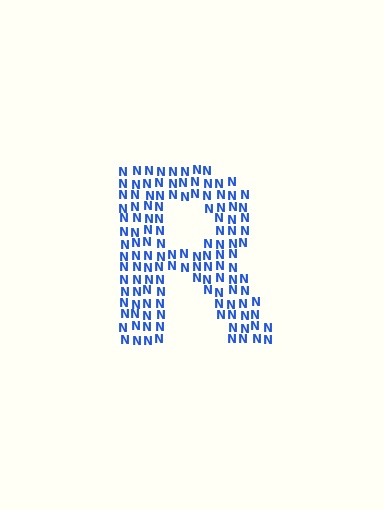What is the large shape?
The large shape is the letter R.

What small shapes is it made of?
It is made of small letter N's.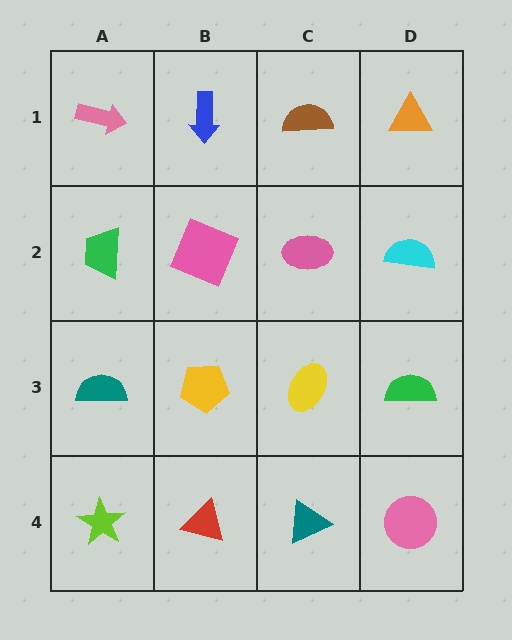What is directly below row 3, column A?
A lime star.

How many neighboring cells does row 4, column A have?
2.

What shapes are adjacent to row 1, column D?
A cyan semicircle (row 2, column D), a brown semicircle (row 1, column C).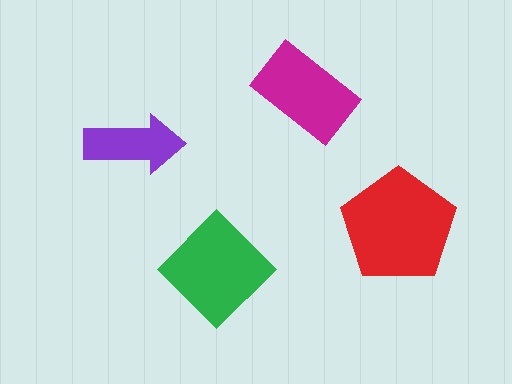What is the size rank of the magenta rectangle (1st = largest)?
3rd.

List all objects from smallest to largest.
The purple arrow, the magenta rectangle, the green diamond, the red pentagon.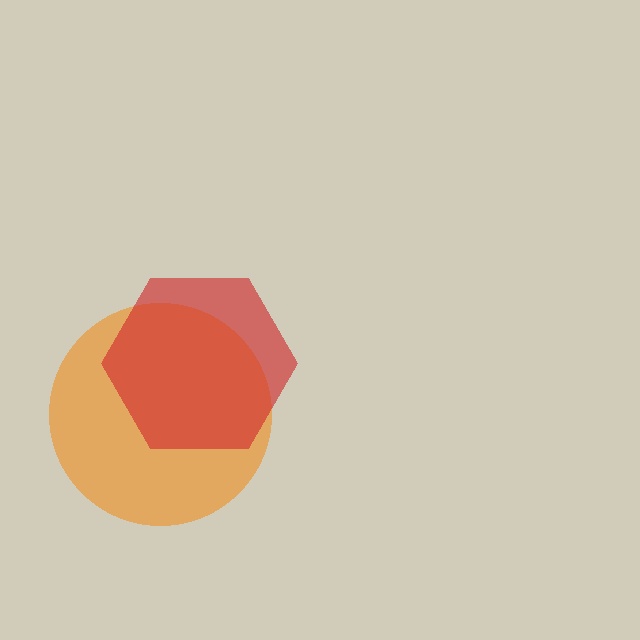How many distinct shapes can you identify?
There are 2 distinct shapes: an orange circle, a red hexagon.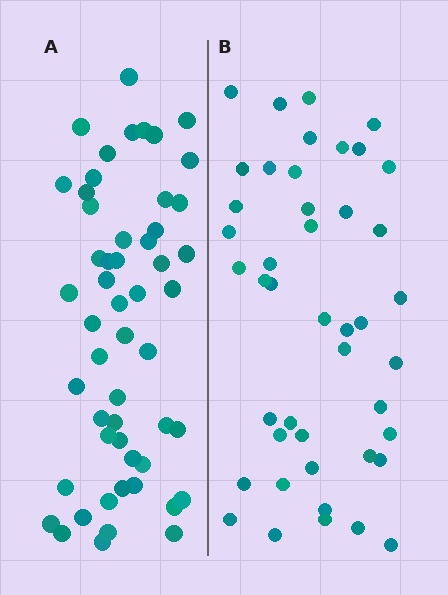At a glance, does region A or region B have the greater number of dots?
Region A (the left region) has more dots.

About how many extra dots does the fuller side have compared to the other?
Region A has roughly 8 or so more dots than region B.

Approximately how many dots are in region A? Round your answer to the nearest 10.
About 50 dots. (The exact count is 53, which rounds to 50.)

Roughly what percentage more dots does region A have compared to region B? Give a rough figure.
About 20% more.